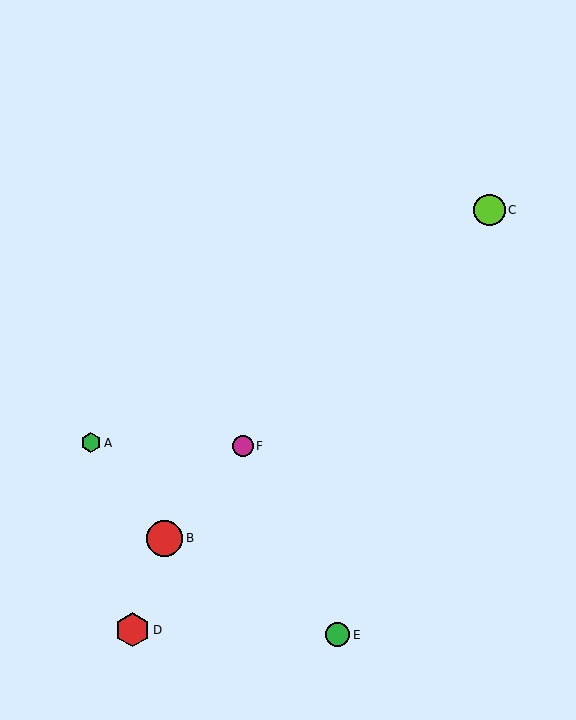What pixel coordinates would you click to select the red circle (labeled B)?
Click at (165, 538) to select the red circle B.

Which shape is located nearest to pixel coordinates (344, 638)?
The green circle (labeled E) at (338, 635) is nearest to that location.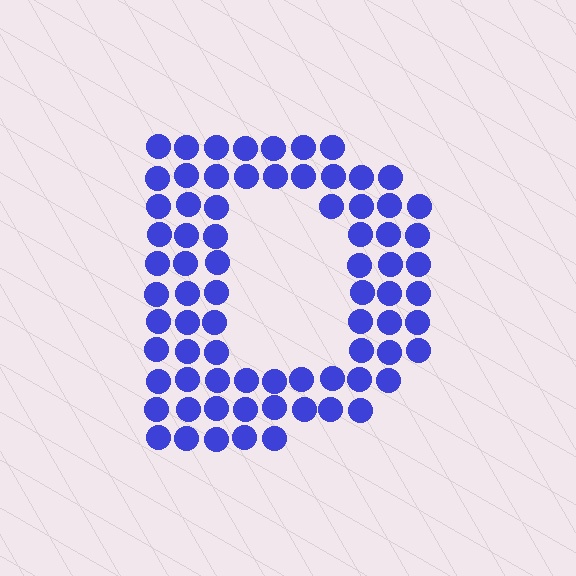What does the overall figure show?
The overall figure shows the letter D.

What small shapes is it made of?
It is made of small circles.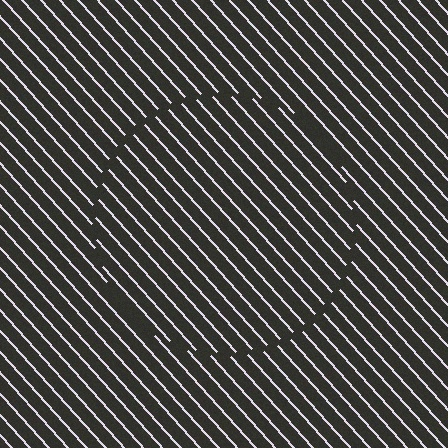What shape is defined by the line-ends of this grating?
An illusory circle. The interior of the shape contains the same grating, shifted by half a period — the contour is defined by the phase discontinuity where line-ends from the inner and outer gratings abut.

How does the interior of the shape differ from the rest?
The interior of the shape contains the same grating, shifted by half a period — the contour is defined by the phase discontinuity where line-ends from the inner and outer gratings abut.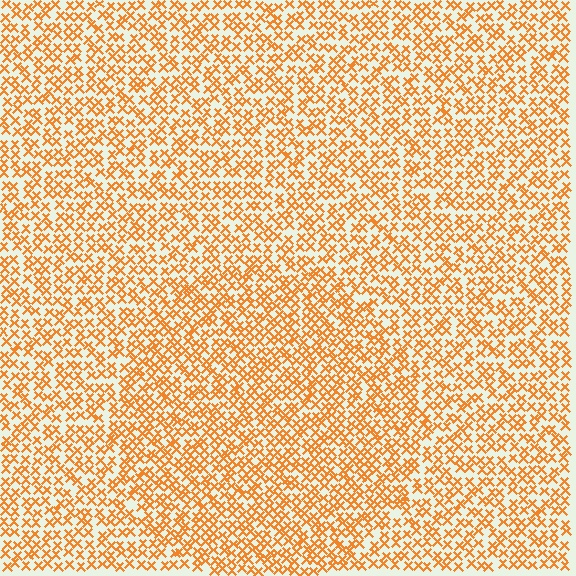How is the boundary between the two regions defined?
The boundary is defined by a change in element density (approximately 1.3x ratio). All elements are the same color, size, and shape.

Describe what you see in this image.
The image contains small orange elements arranged at two different densities. A circle-shaped region is visible where the elements are more densely packed than the surrounding area.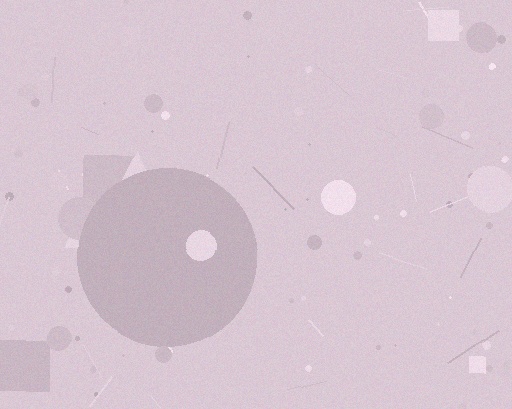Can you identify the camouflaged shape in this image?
The camouflaged shape is a circle.